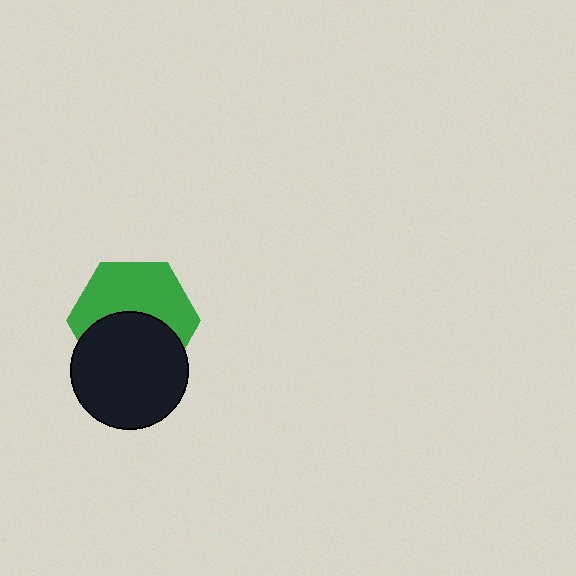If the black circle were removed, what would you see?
You would see the complete green hexagon.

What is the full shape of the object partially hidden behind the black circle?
The partially hidden object is a green hexagon.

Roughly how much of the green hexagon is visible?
About half of it is visible (roughly 53%).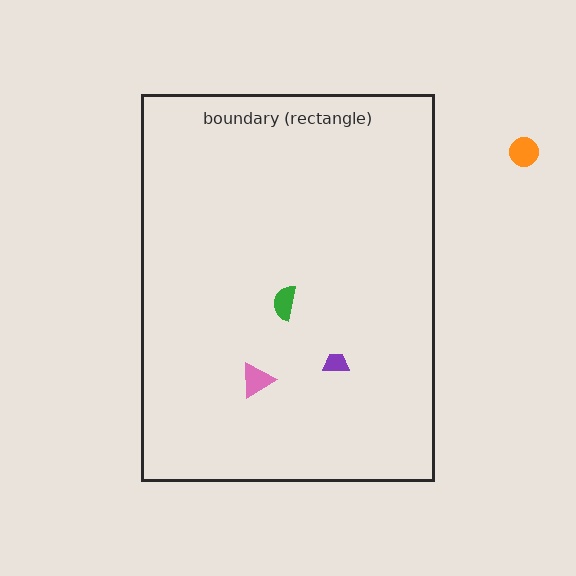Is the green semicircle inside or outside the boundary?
Inside.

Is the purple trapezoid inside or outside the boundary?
Inside.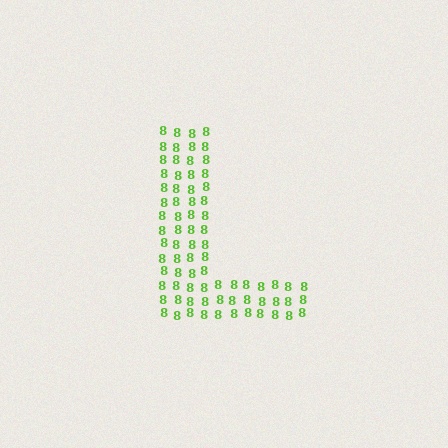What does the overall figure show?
The overall figure shows the letter L.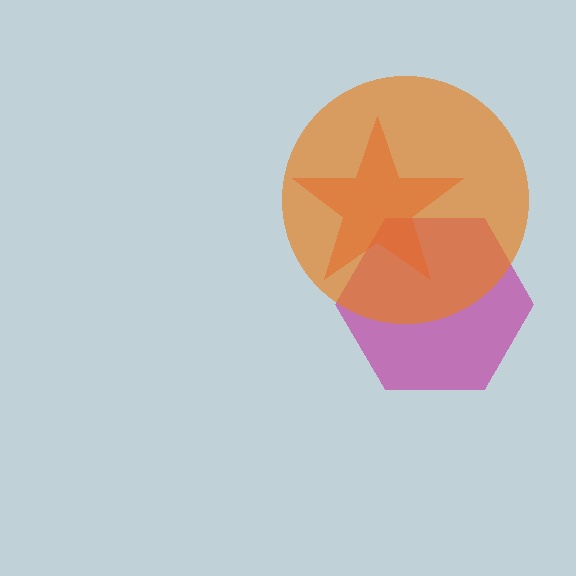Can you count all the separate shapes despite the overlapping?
Yes, there are 3 separate shapes.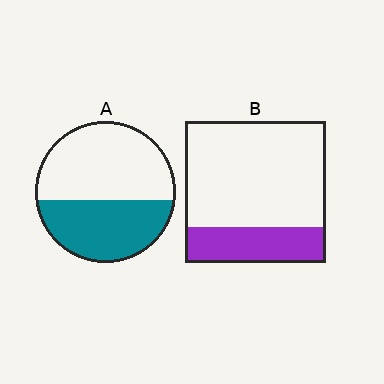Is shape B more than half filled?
No.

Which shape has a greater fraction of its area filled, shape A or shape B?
Shape A.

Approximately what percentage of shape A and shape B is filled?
A is approximately 45% and B is approximately 25%.